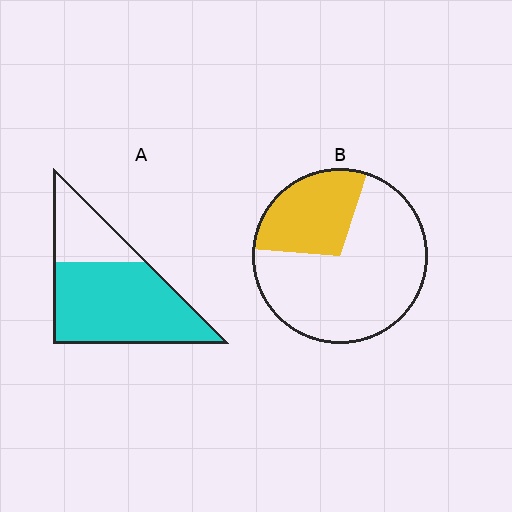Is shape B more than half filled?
No.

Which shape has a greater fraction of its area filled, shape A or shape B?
Shape A.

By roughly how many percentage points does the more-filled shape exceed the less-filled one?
By roughly 45 percentage points (A over B).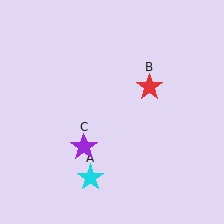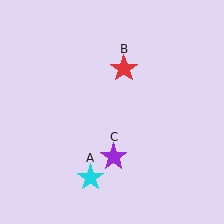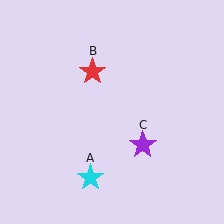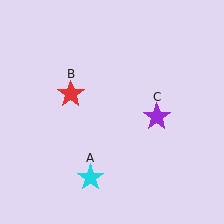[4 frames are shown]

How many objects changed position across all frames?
2 objects changed position: red star (object B), purple star (object C).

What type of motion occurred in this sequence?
The red star (object B), purple star (object C) rotated counterclockwise around the center of the scene.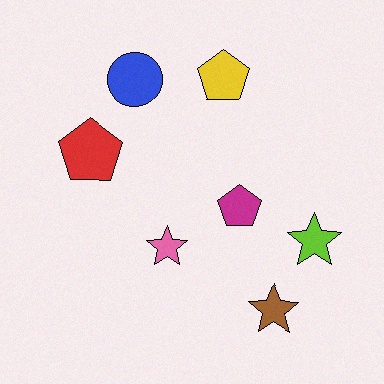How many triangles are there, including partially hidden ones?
There are no triangles.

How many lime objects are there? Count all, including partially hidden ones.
There is 1 lime object.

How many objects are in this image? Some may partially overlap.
There are 7 objects.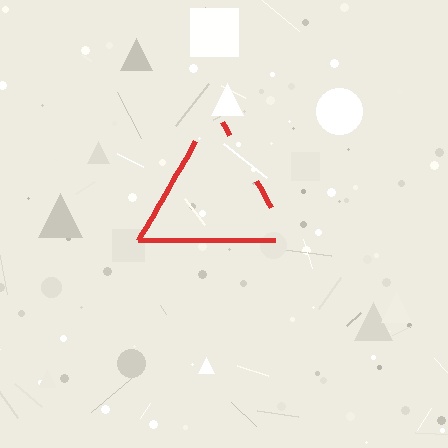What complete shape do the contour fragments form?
The contour fragments form a triangle.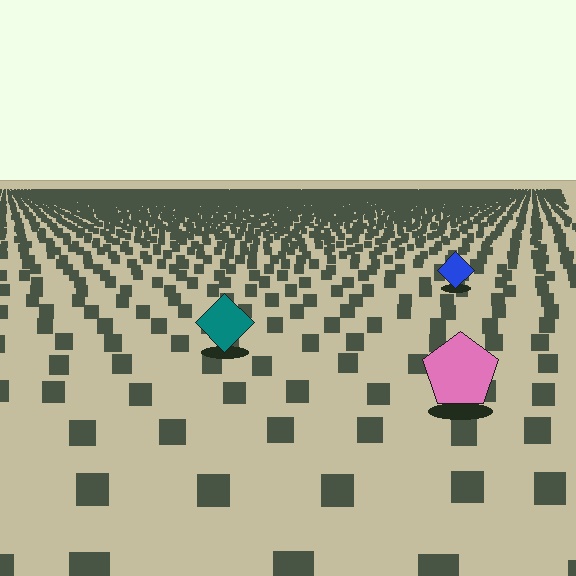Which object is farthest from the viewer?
The blue diamond is farthest from the viewer. It appears smaller and the ground texture around it is denser.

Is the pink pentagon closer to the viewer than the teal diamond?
Yes. The pink pentagon is closer — you can tell from the texture gradient: the ground texture is coarser near it.